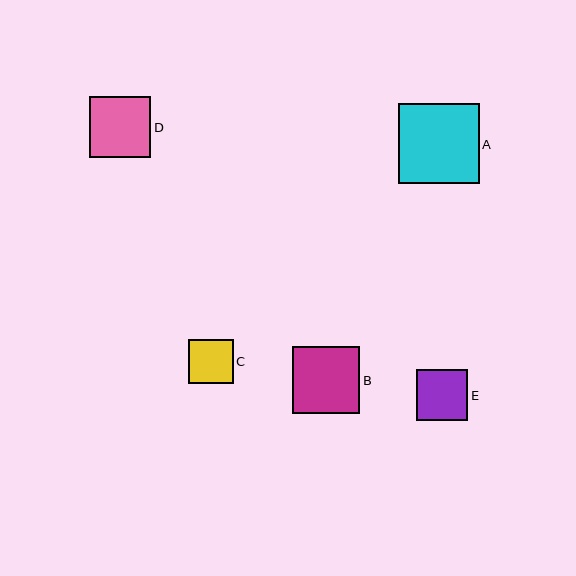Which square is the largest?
Square A is the largest with a size of approximately 81 pixels.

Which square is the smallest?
Square C is the smallest with a size of approximately 44 pixels.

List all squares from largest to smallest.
From largest to smallest: A, B, D, E, C.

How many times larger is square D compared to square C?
Square D is approximately 1.4 times the size of square C.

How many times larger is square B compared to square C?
Square B is approximately 1.5 times the size of square C.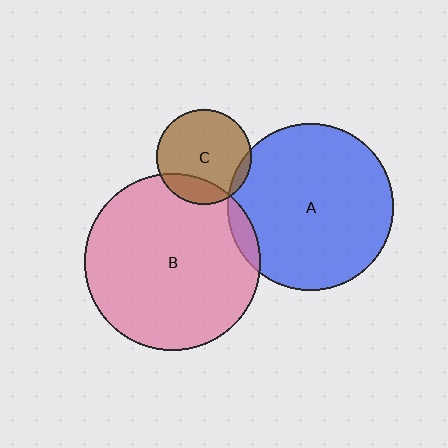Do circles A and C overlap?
Yes.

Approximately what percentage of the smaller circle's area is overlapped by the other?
Approximately 5%.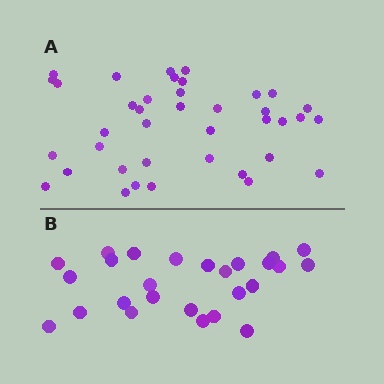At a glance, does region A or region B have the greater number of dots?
Region A (the top region) has more dots.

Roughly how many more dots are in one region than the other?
Region A has approximately 15 more dots than region B.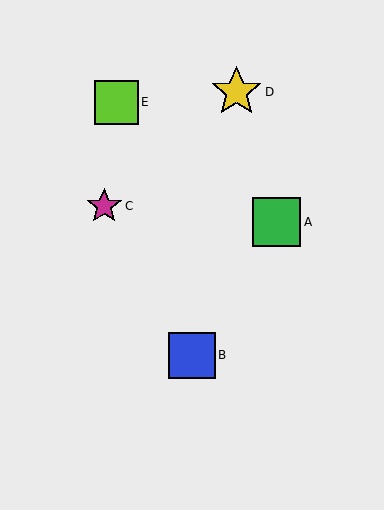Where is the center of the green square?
The center of the green square is at (276, 222).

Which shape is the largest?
The yellow star (labeled D) is the largest.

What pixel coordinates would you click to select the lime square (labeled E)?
Click at (116, 102) to select the lime square E.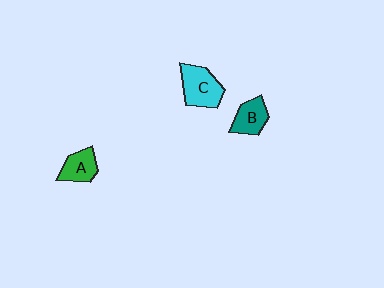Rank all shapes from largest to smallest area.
From largest to smallest: C (cyan), B (teal), A (green).